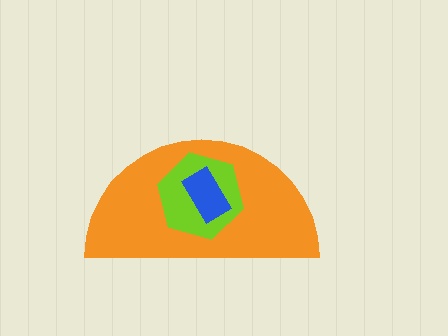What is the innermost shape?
The blue rectangle.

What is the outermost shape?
The orange semicircle.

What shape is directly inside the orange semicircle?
The lime hexagon.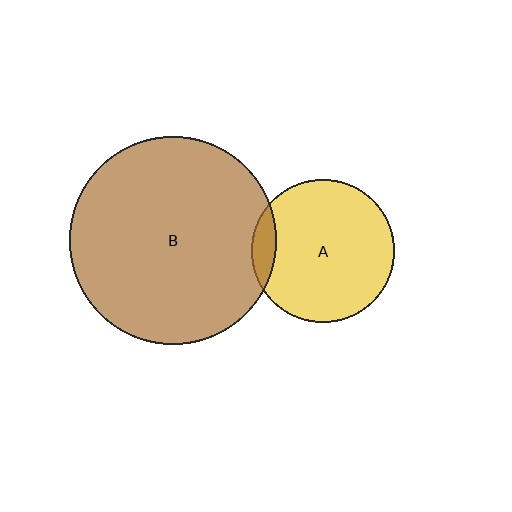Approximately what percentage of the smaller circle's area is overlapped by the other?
Approximately 10%.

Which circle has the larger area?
Circle B (brown).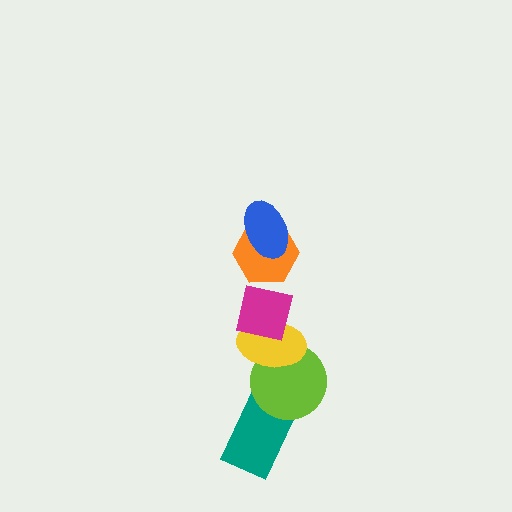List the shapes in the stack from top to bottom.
From top to bottom: the blue ellipse, the orange hexagon, the magenta square, the yellow ellipse, the lime circle, the teal rectangle.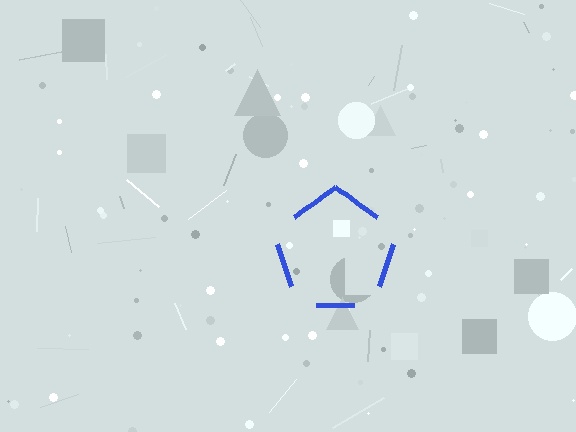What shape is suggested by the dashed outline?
The dashed outline suggests a pentagon.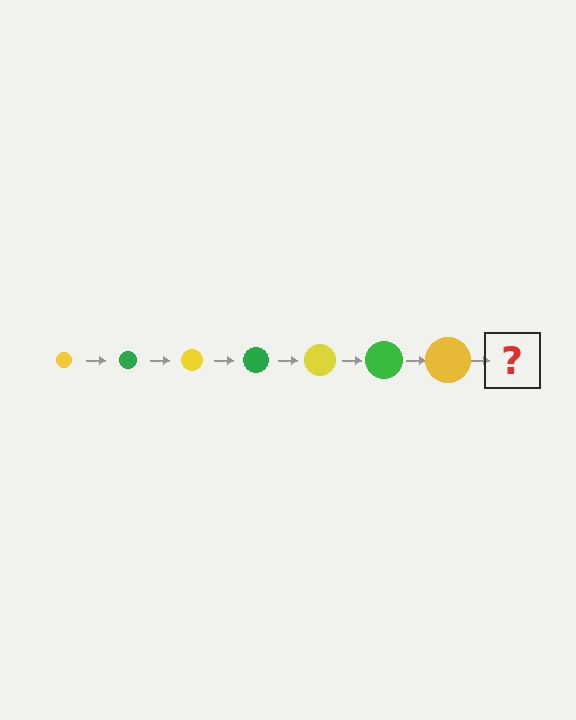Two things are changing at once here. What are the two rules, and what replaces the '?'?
The two rules are that the circle grows larger each step and the color cycles through yellow and green. The '?' should be a green circle, larger than the previous one.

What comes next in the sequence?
The next element should be a green circle, larger than the previous one.